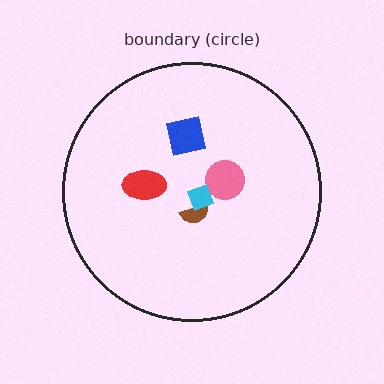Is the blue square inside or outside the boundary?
Inside.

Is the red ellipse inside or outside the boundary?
Inside.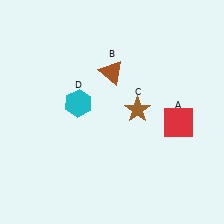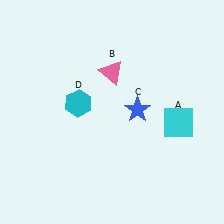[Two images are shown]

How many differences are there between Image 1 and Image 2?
There are 3 differences between the two images.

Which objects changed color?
A changed from red to cyan. B changed from brown to pink. C changed from brown to blue.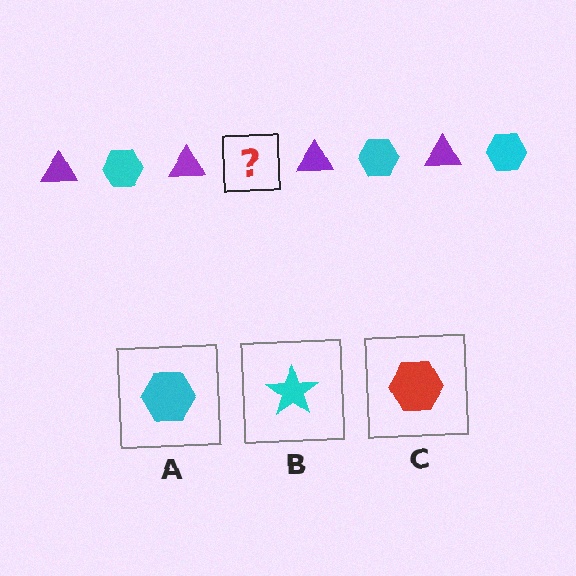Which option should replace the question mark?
Option A.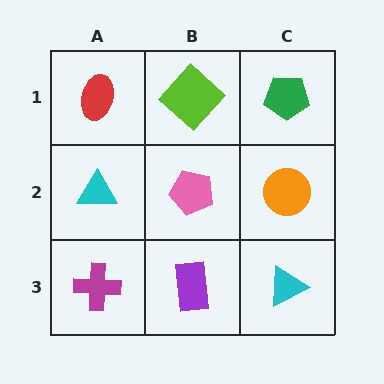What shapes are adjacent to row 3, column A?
A cyan triangle (row 2, column A), a purple rectangle (row 3, column B).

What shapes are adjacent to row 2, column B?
A lime diamond (row 1, column B), a purple rectangle (row 3, column B), a cyan triangle (row 2, column A), an orange circle (row 2, column C).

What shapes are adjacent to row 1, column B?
A pink pentagon (row 2, column B), a red ellipse (row 1, column A), a green pentagon (row 1, column C).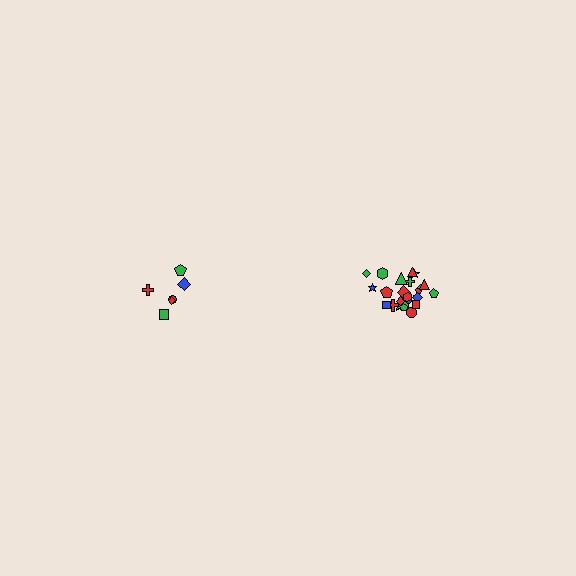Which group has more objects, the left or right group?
The right group.